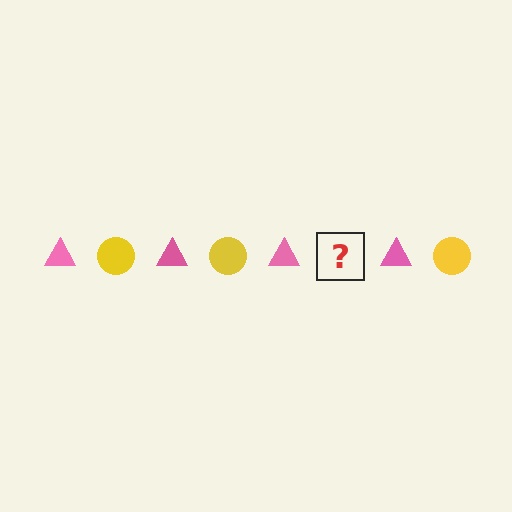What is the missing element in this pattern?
The missing element is a yellow circle.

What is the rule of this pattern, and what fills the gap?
The rule is that the pattern alternates between pink triangle and yellow circle. The gap should be filled with a yellow circle.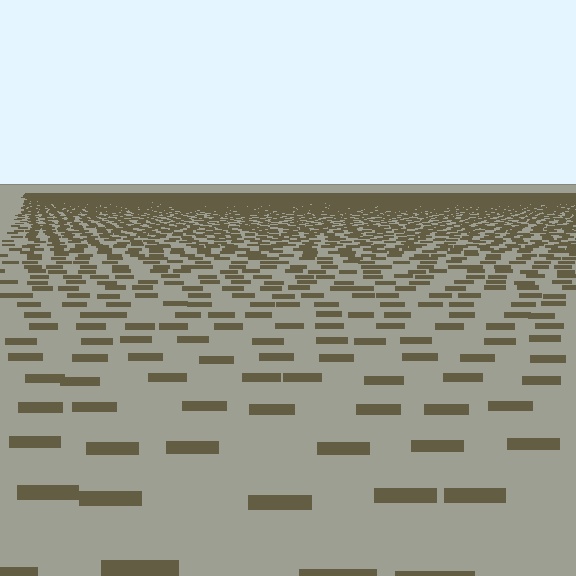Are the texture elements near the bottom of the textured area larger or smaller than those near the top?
Larger. Near the bottom, elements are closer to the viewer and appear at a bigger on-screen size.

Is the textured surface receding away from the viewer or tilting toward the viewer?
The surface is receding away from the viewer. Texture elements get smaller and denser toward the top.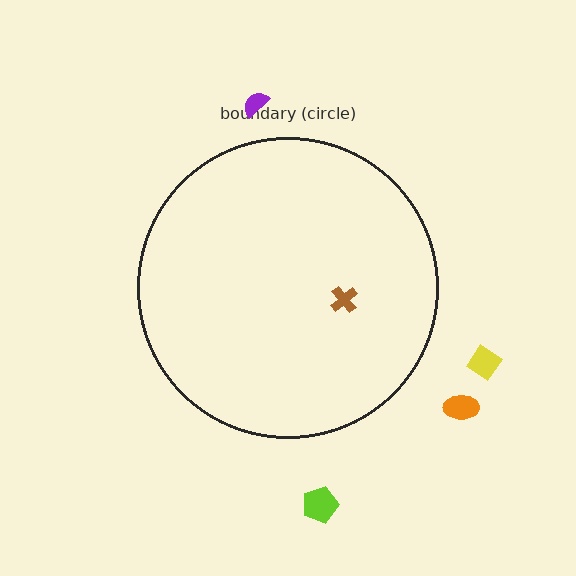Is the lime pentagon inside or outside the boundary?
Outside.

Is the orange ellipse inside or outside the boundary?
Outside.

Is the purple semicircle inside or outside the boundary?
Outside.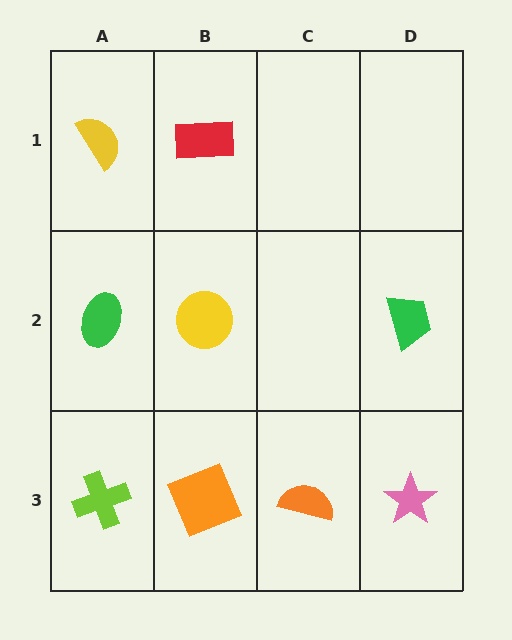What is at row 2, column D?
A green trapezoid.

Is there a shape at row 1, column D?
No, that cell is empty.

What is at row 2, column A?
A green ellipse.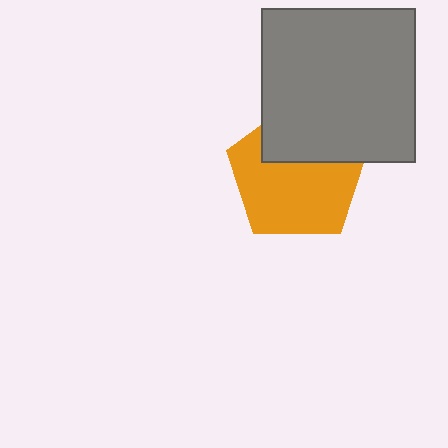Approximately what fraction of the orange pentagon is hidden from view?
Roughly 35% of the orange pentagon is hidden behind the gray square.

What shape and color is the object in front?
The object in front is a gray square.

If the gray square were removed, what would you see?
You would see the complete orange pentagon.